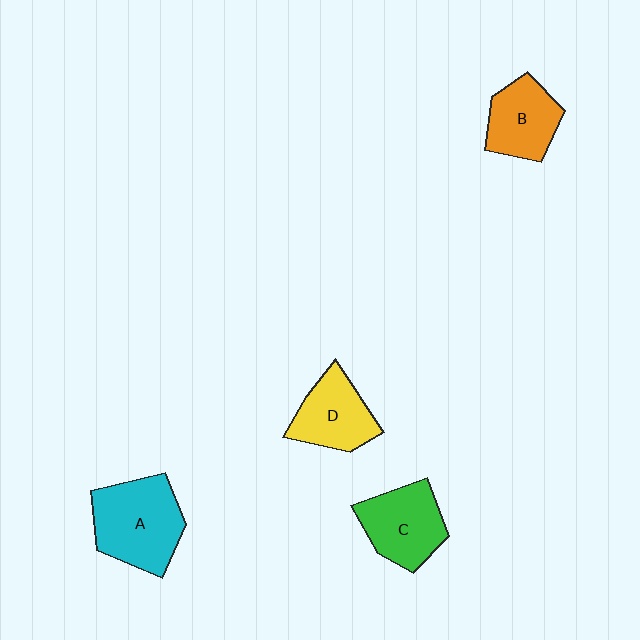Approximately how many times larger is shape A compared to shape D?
Approximately 1.4 times.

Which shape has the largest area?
Shape A (cyan).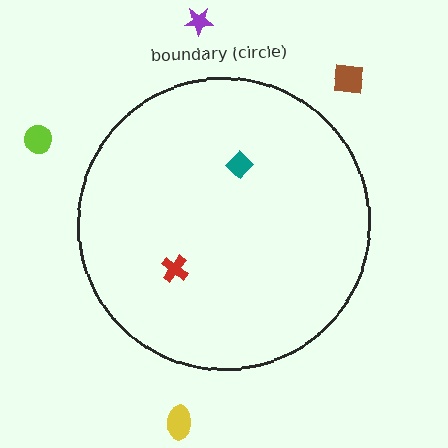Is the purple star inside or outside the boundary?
Outside.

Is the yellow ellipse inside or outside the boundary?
Outside.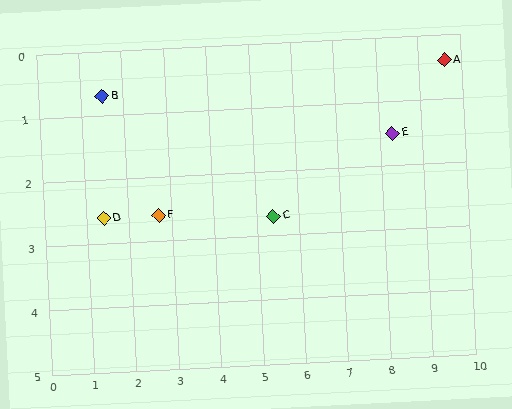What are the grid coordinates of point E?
Point E is at approximately (8.3, 1.5).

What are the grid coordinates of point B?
Point B is at approximately (1.5, 0.7).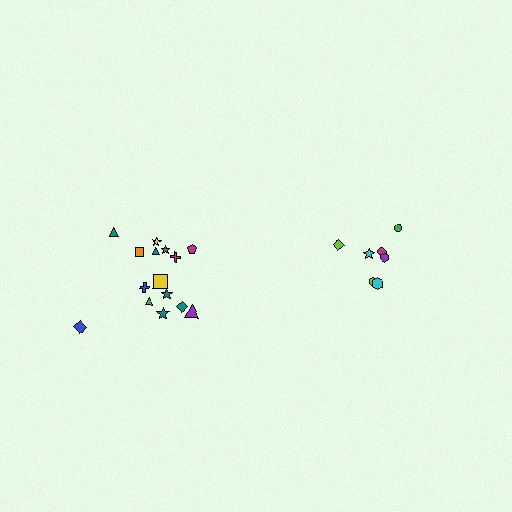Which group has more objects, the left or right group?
The left group.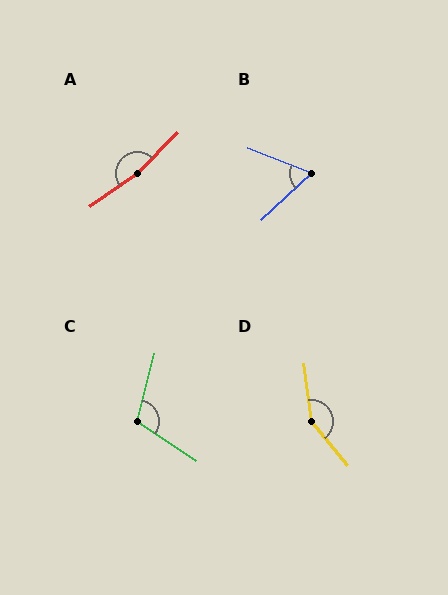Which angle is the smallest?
B, at approximately 65 degrees.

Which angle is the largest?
A, at approximately 169 degrees.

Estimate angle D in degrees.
Approximately 148 degrees.